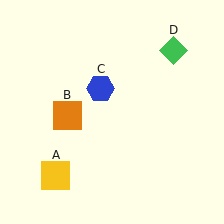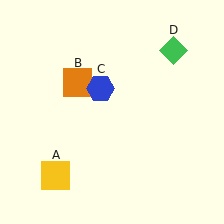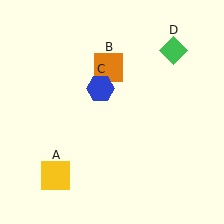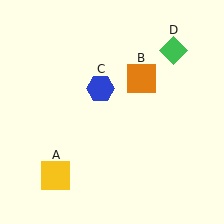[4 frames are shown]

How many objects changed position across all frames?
1 object changed position: orange square (object B).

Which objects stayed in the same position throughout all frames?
Yellow square (object A) and blue hexagon (object C) and green diamond (object D) remained stationary.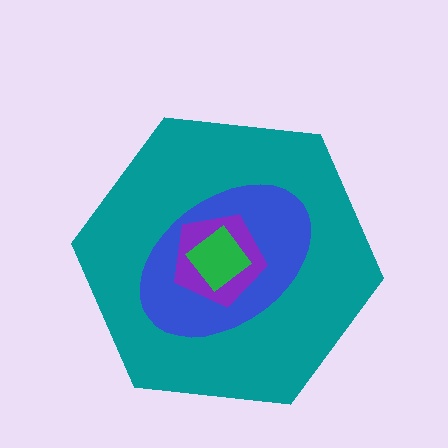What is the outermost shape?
The teal hexagon.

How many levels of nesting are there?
4.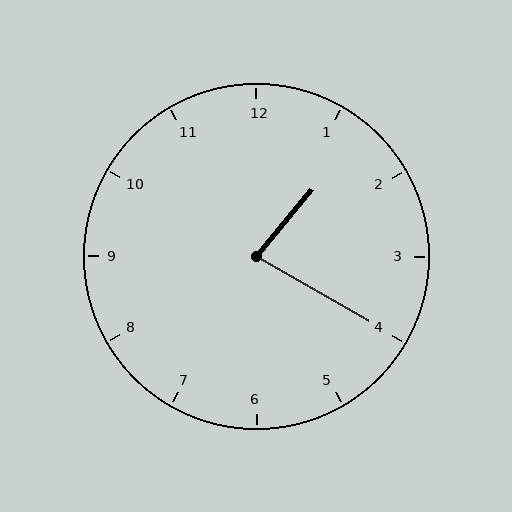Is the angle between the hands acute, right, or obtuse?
It is acute.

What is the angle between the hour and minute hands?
Approximately 80 degrees.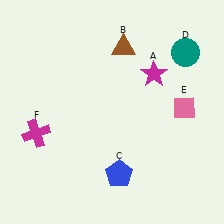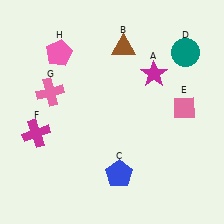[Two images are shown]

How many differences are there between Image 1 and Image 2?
There are 2 differences between the two images.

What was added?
A pink cross (G), a pink pentagon (H) were added in Image 2.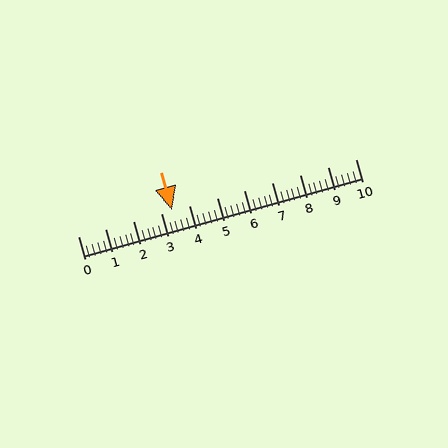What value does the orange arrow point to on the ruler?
The orange arrow points to approximately 3.4.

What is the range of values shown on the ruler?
The ruler shows values from 0 to 10.